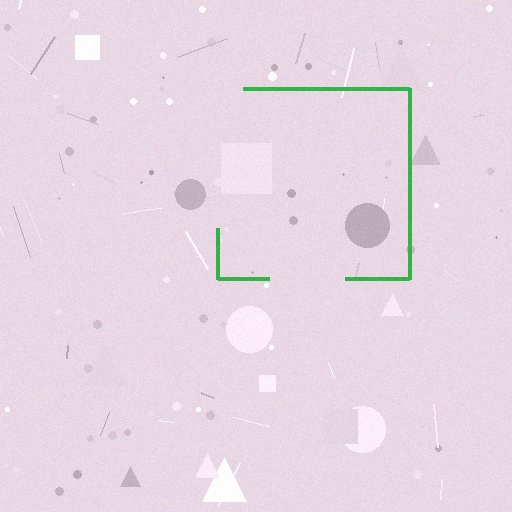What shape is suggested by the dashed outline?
The dashed outline suggests a square.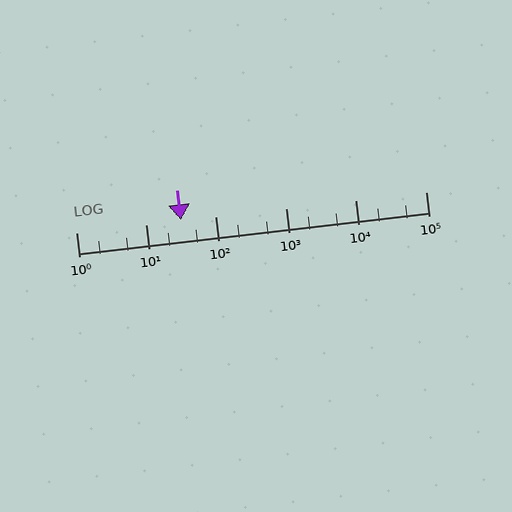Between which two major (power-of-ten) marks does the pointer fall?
The pointer is between 10 and 100.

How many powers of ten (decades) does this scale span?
The scale spans 5 decades, from 1 to 100000.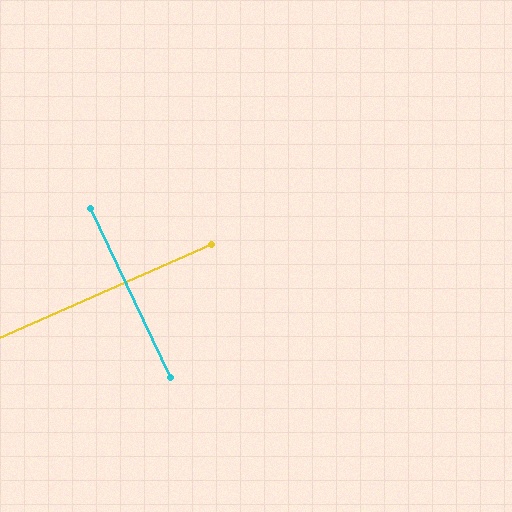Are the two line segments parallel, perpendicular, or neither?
Perpendicular — they meet at approximately 88°.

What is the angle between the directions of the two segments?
Approximately 88 degrees.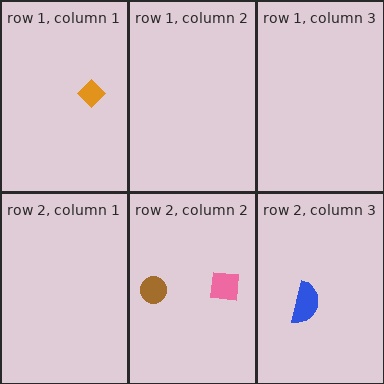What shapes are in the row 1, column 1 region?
The orange diamond.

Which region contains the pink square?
The row 2, column 2 region.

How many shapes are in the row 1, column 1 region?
1.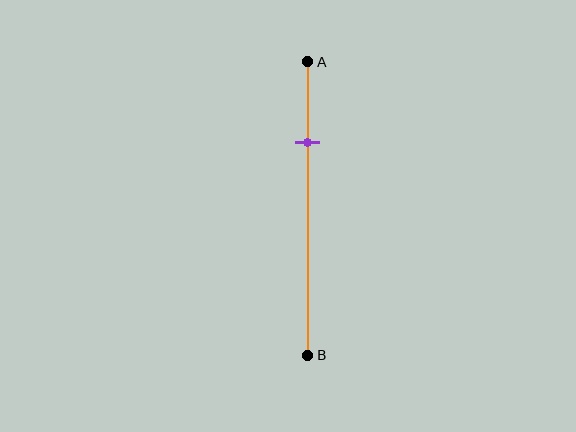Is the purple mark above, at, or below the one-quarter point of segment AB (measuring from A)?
The purple mark is approximately at the one-quarter point of segment AB.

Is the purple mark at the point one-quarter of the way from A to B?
Yes, the mark is approximately at the one-quarter point.